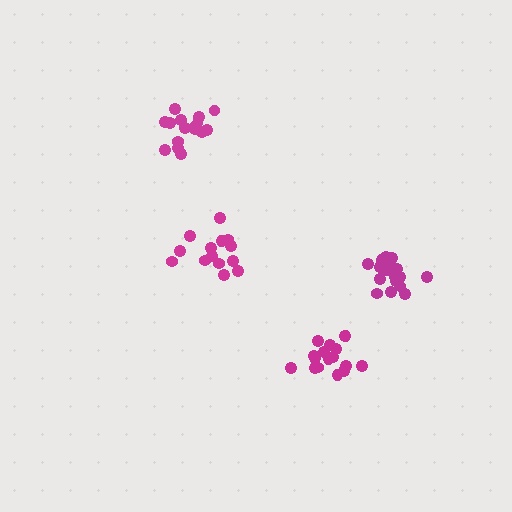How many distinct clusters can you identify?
There are 4 distinct clusters.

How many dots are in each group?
Group 1: 19 dots, Group 2: 14 dots, Group 3: 16 dots, Group 4: 18 dots (67 total).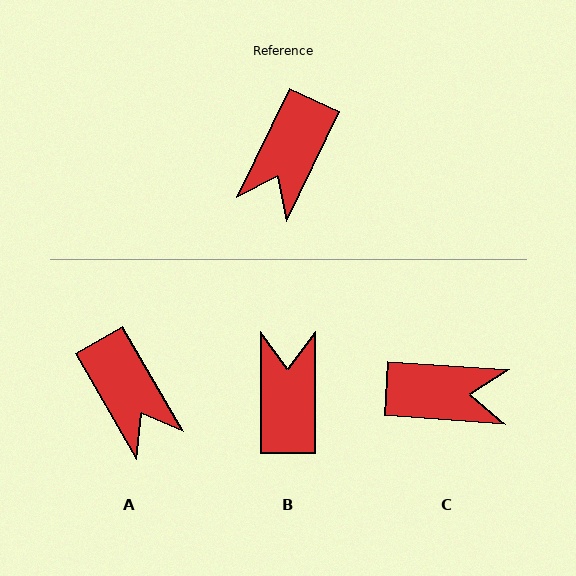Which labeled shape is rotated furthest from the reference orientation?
B, about 154 degrees away.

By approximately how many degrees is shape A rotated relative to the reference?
Approximately 56 degrees counter-clockwise.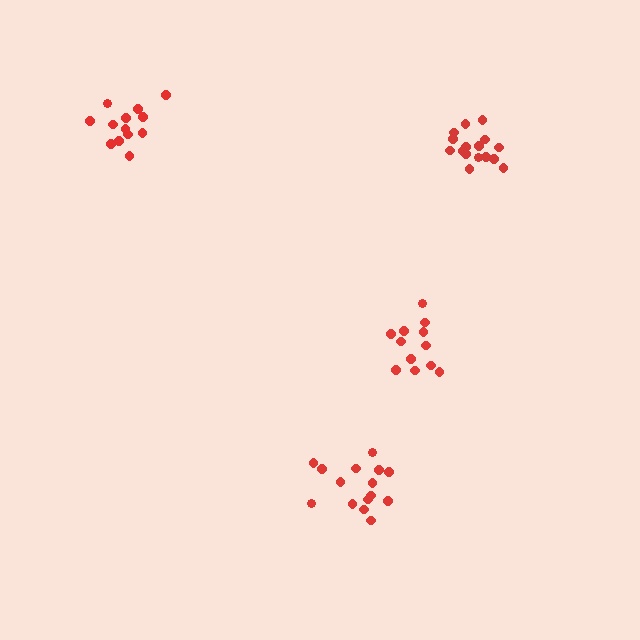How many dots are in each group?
Group 1: 13 dots, Group 2: 15 dots, Group 3: 16 dots, Group 4: 12 dots (56 total).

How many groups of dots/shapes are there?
There are 4 groups.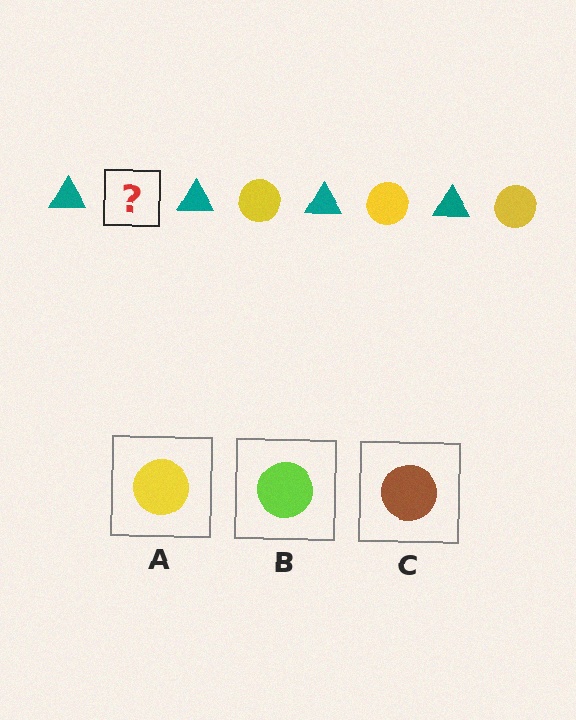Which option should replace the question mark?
Option A.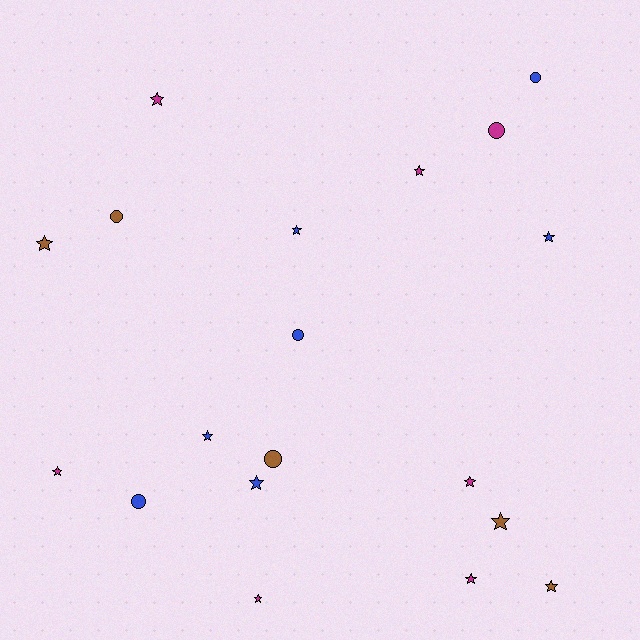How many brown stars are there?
There are 3 brown stars.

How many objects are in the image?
There are 19 objects.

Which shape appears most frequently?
Star, with 13 objects.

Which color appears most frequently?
Blue, with 7 objects.